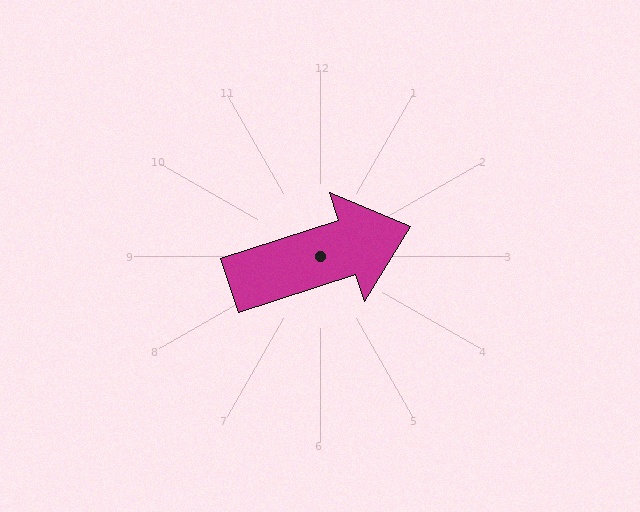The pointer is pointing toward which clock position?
Roughly 2 o'clock.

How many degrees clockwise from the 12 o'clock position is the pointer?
Approximately 72 degrees.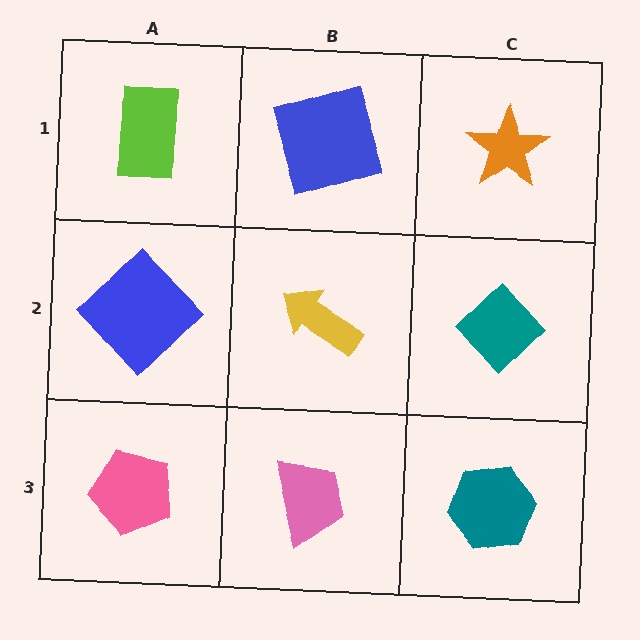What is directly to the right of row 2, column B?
A teal diamond.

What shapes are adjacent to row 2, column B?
A blue square (row 1, column B), a pink trapezoid (row 3, column B), a blue diamond (row 2, column A), a teal diamond (row 2, column C).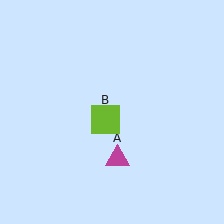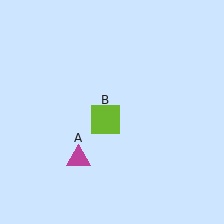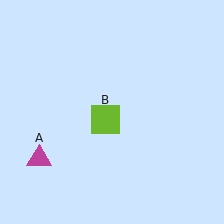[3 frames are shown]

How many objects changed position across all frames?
1 object changed position: magenta triangle (object A).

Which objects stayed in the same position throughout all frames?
Lime square (object B) remained stationary.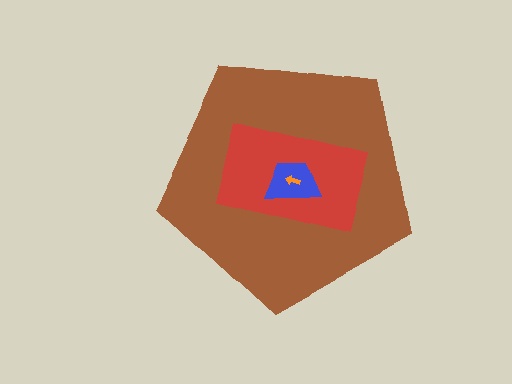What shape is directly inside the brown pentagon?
The red rectangle.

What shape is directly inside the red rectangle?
The blue trapezoid.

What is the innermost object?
The orange arrow.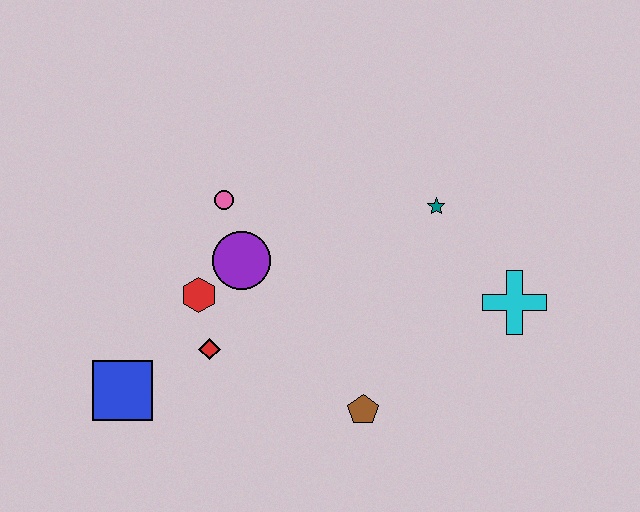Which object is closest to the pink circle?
The purple circle is closest to the pink circle.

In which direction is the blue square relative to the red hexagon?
The blue square is below the red hexagon.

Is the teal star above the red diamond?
Yes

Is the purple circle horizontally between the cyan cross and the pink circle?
Yes